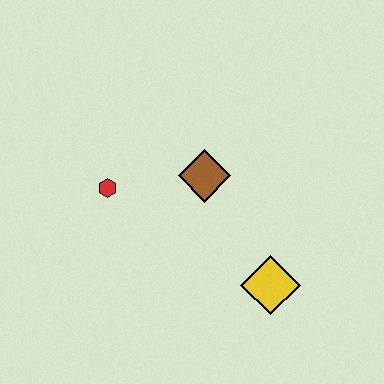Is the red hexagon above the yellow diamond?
Yes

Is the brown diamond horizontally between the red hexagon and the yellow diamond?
Yes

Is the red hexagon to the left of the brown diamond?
Yes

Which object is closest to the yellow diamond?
The brown diamond is closest to the yellow diamond.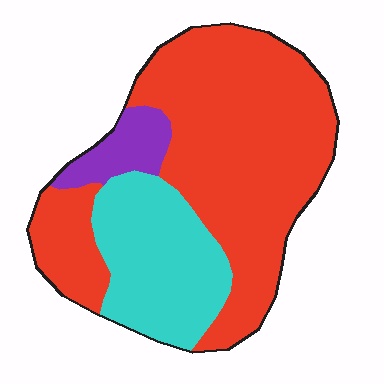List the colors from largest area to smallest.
From largest to smallest: red, cyan, purple.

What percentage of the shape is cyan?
Cyan takes up between a quarter and a half of the shape.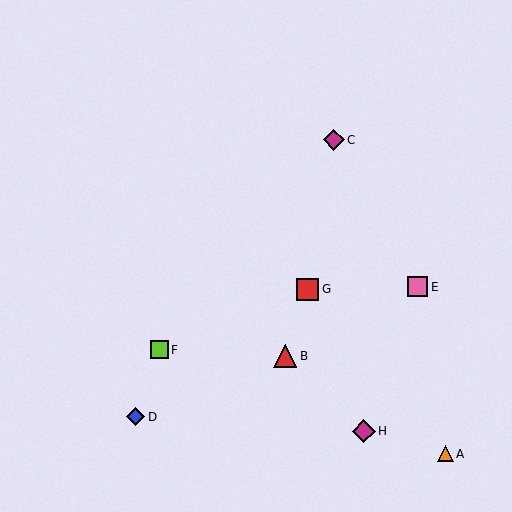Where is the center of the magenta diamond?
The center of the magenta diamond is at (334, 140).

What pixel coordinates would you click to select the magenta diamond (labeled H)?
Click at (364, 431) to select the magenta diamond H.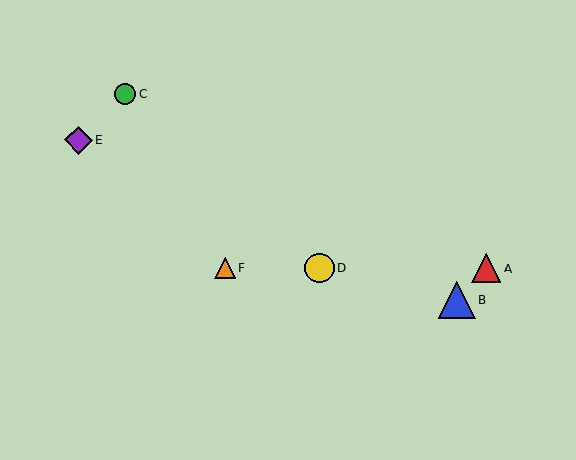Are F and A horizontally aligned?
Yes, both are at y≈268.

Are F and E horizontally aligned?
No, F is at y≈268 and E is at y≈140.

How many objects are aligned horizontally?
3 objects (A, D, F) are aligned horizontally.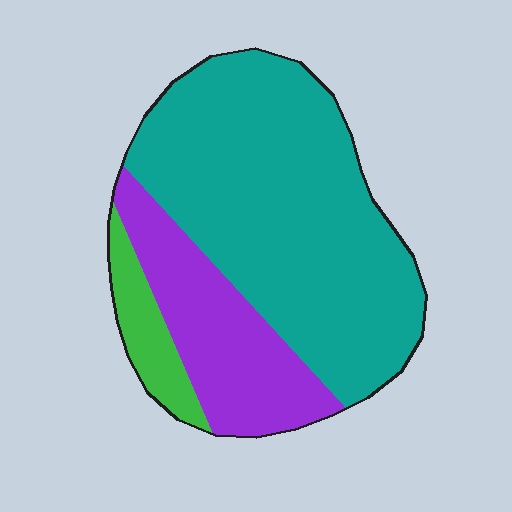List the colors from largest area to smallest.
From largest to smallest: teal, purple, green.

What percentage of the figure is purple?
Purple covers 25% of the figure.